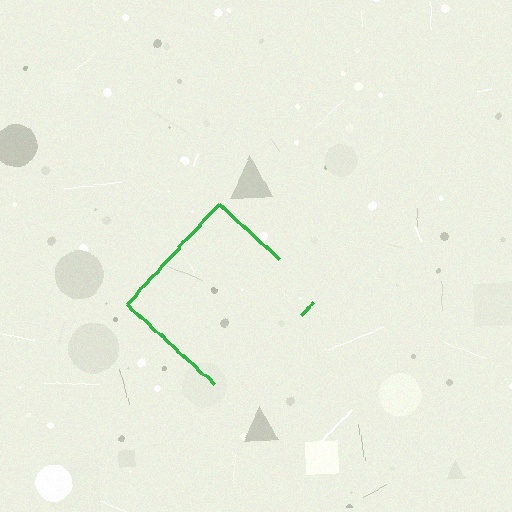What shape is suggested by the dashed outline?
The dashed outline suggests a diamond.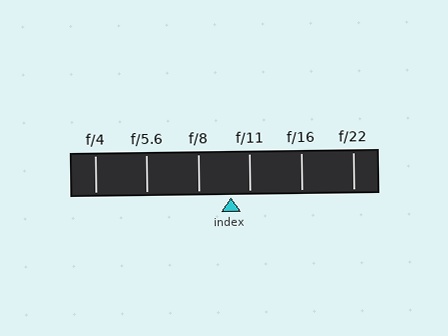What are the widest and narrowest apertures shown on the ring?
The widest aperture shown is f/4 and the narrowest is f/22.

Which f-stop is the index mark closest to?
The index mark is closest to f/11.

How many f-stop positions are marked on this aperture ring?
There are 6 f-stop positions marked.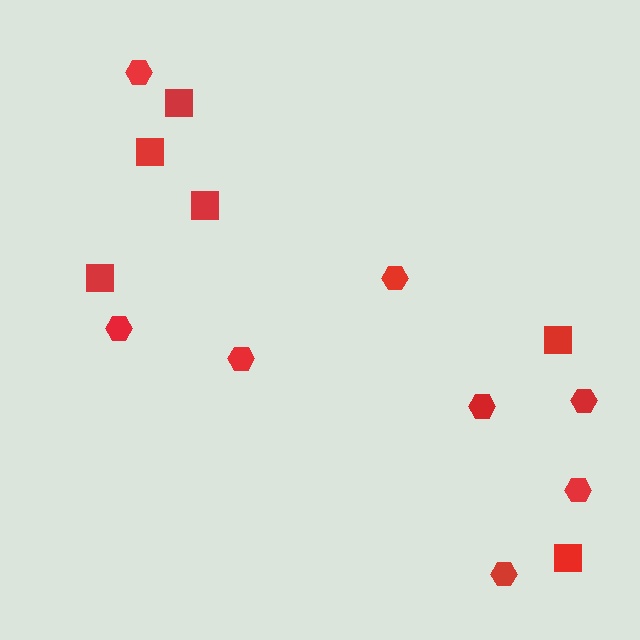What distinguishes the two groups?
There are 2 groups: one group of squares (6) and one group of hexagons (8).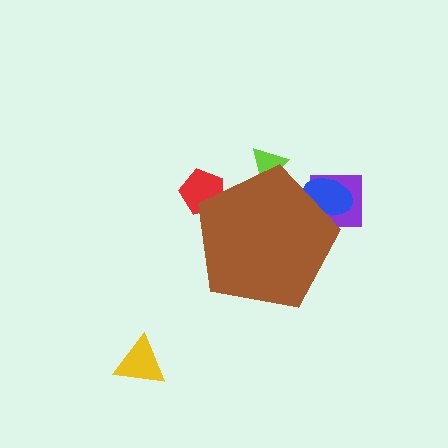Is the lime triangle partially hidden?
Yes, the lime triangle is partially hidden behind the brown pentagon.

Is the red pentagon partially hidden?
Yes, the red pentagon is partially hidden behind the brown pentagon.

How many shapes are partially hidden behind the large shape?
4 shapes are partially hidden.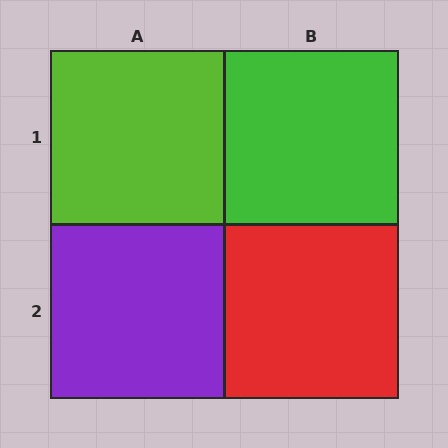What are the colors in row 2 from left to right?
Purple, red.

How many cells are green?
1 cell is green.